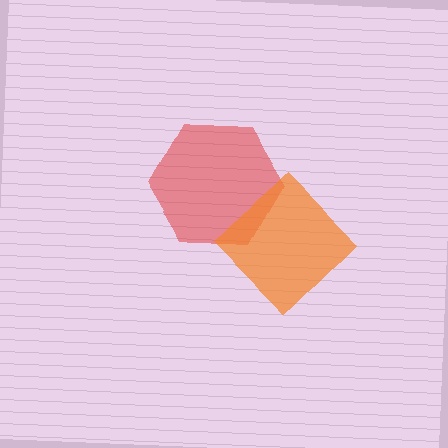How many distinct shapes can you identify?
There are 2 distinct shapes: a red hexagon, an orange diamond.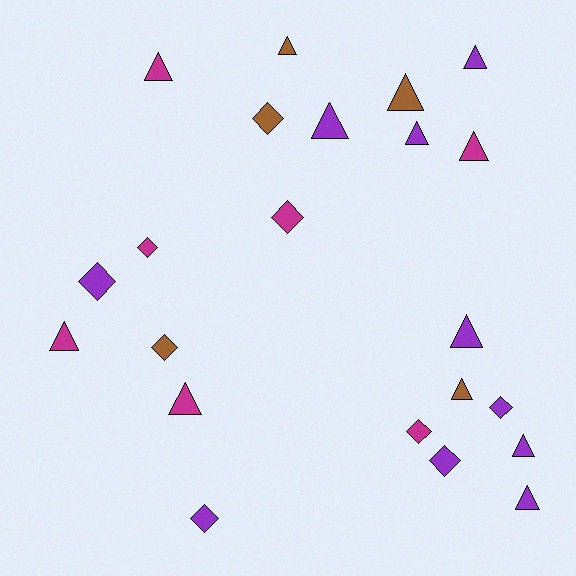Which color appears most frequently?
Purple, with 10 objects.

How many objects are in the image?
There are 22 objects.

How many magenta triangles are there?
There are 4 magenta triangles.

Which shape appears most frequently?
Triangle, with 13 objects.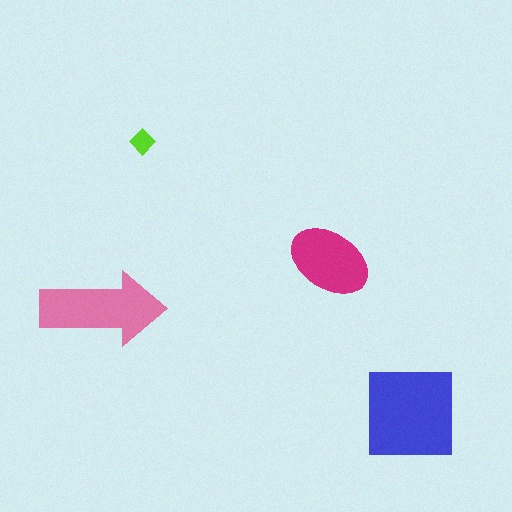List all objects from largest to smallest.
The blue square, the pink arrow, the magenta ellipse, the lime diamond.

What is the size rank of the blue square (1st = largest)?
1st.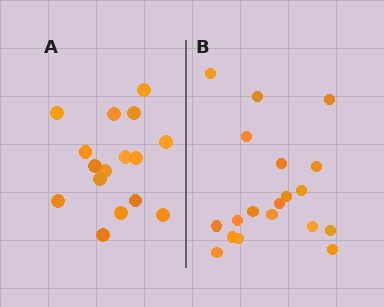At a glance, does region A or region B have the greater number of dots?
Region B (the right region) has more dots.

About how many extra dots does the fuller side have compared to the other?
Region B has just a few more — roughly 2 or 3 more dots than region A.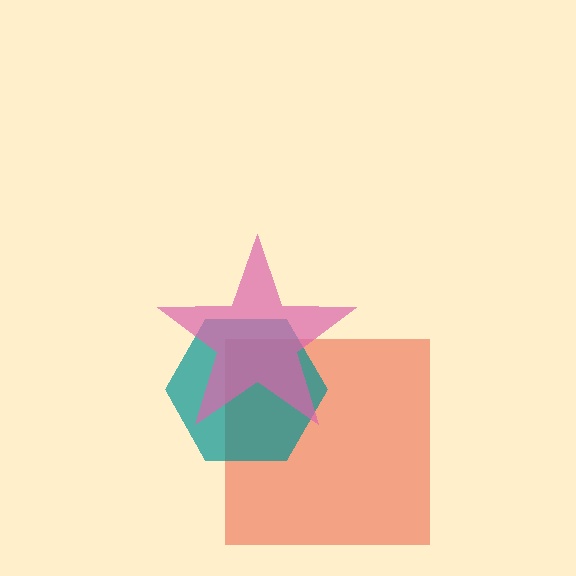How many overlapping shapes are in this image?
There are 3 overlapping shapes in the image.